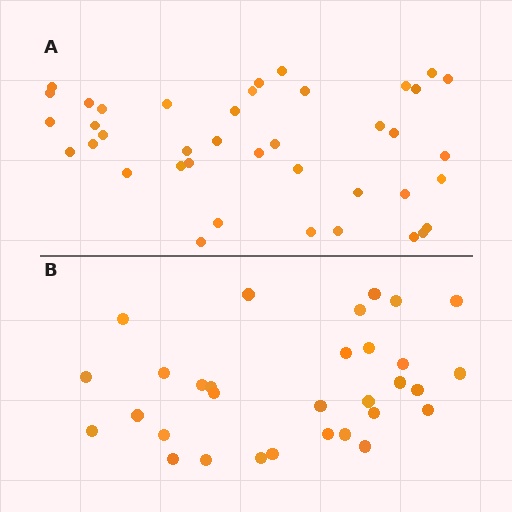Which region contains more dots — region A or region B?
Region A (the top region) has more dots.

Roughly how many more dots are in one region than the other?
Region A has roughly 8 or so more dots than region B.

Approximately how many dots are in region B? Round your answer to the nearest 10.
About 30 dots. (The exact count is 31, which rounds to 30.)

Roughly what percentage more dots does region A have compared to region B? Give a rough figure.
About 30% more.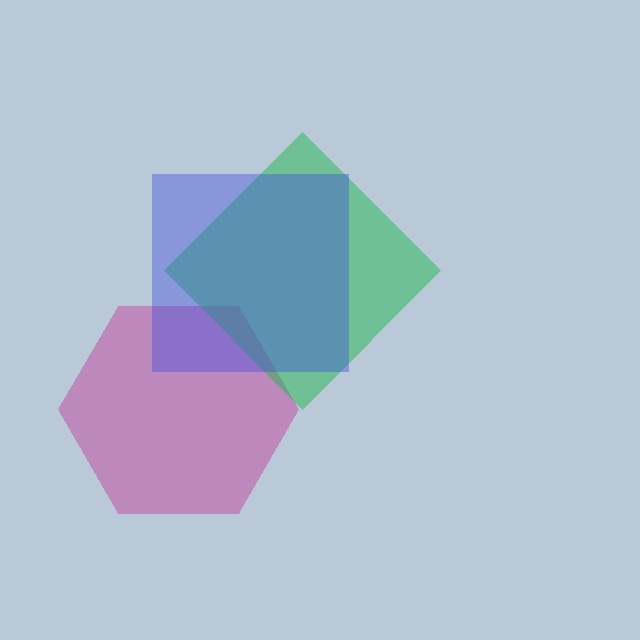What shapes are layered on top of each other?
The layered shapes are: a magenta hexagon, a green diamond, a blue square.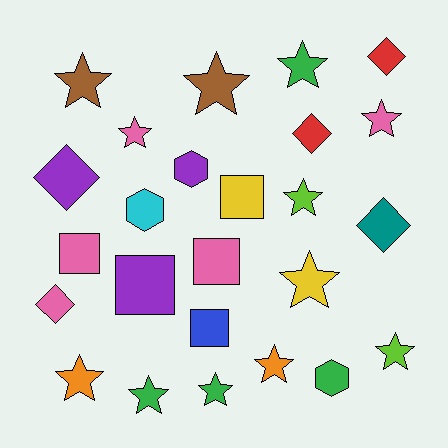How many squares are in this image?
There are 5 squares.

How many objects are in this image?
There are 25 objects.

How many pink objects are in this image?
There are 5 pink objects.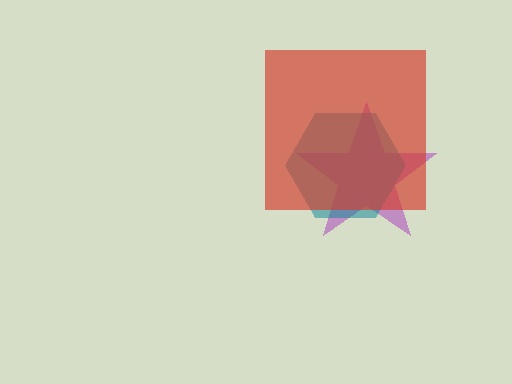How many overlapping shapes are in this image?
There are 3 overlapping shapes in the image.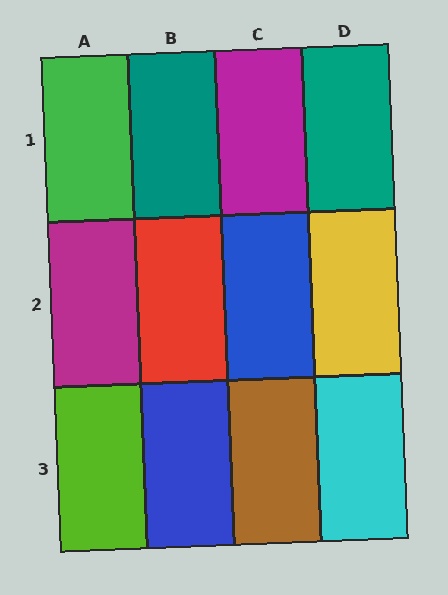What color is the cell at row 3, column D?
Cyan.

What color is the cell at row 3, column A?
Lime.